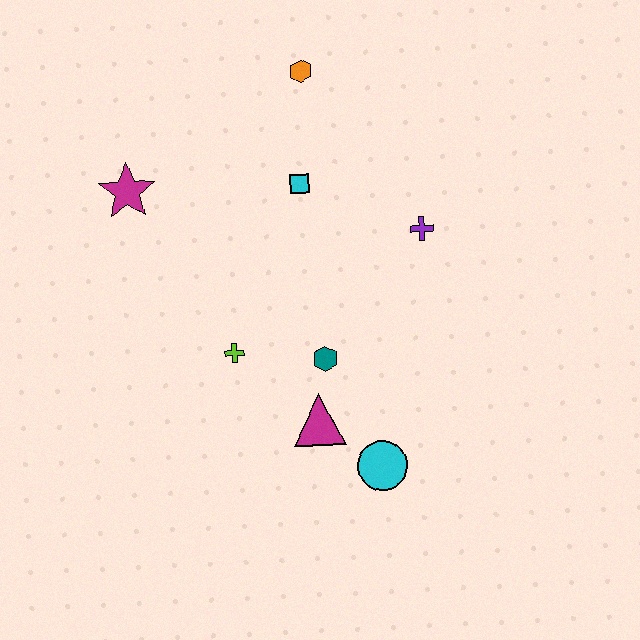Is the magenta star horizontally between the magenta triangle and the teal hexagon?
No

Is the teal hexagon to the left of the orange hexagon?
No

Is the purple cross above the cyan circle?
Yes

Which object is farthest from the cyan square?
The cyan circle is farthest from the cyan square.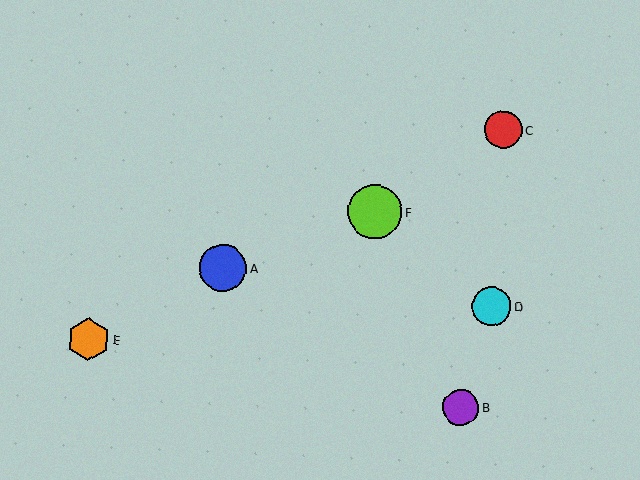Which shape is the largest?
The lime circle (labeled F) is the largest.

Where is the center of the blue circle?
The center of the blue circle is at (223, 268).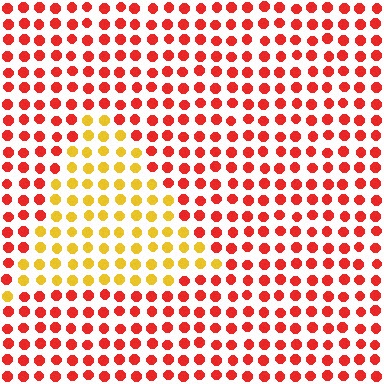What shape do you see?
I see a triangle.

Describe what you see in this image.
The image is filled with small red elements in a uniform arrangement. A triangle-shaped region is visible where the elements are tinted to a slightly different hue, forming a subtle color boundary.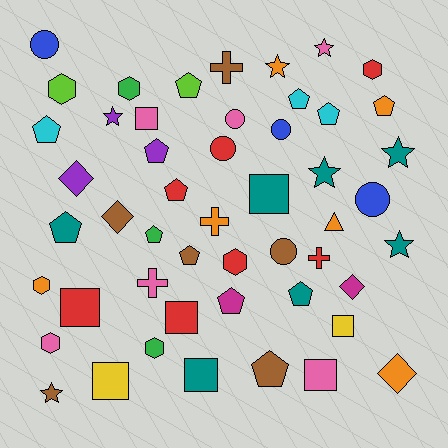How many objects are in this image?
There are 50 objects.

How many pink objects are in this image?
There are 6 pink objects.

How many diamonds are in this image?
There are 4 diamonds.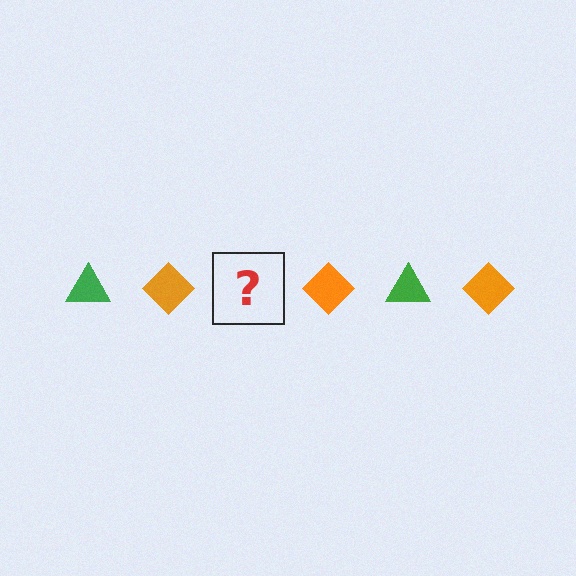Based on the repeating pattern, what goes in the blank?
The blank should be a green triangle.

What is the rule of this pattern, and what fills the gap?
The rule is that the pattern alternates between green triangle and orange diamond. The gap should be filled with a green triangle.